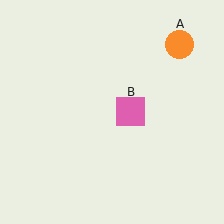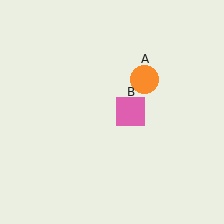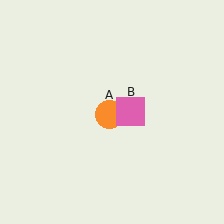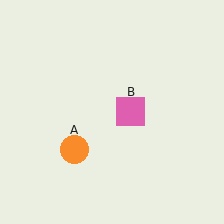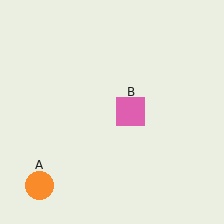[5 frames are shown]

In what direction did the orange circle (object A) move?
The orange circle (object A) moved down and to the left.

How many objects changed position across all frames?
1 object changed position: orange circle (object A).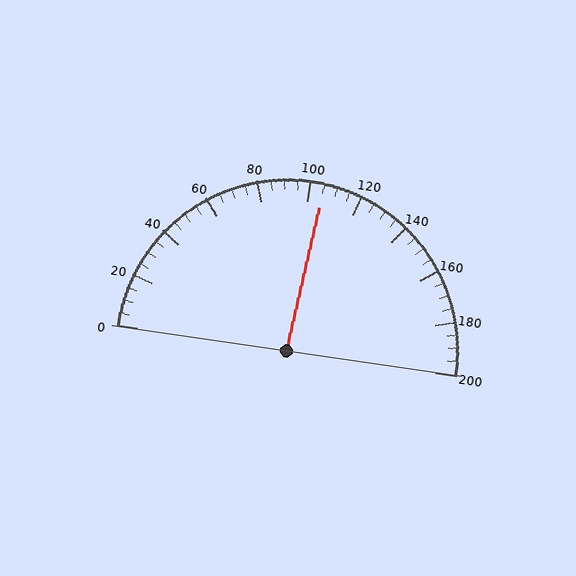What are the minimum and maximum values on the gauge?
The gauge ranges from 0 to 200.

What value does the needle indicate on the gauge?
The needle indicates approximately 105.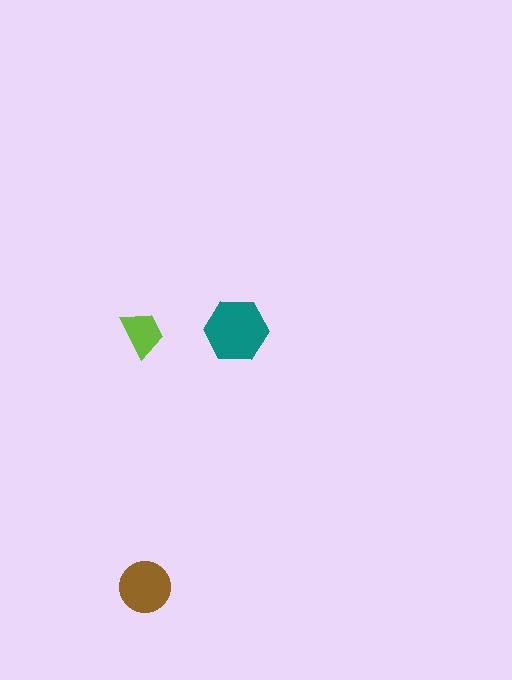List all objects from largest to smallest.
The teal hexagon, the brown circle, the lime trapezoid.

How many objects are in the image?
There are 3 objects in the image.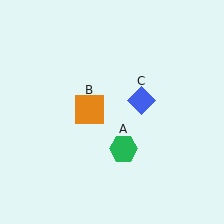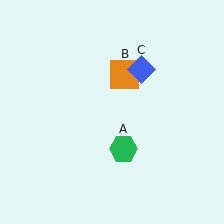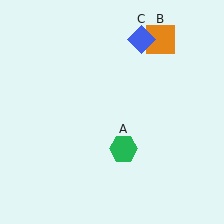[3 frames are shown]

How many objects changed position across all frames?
2 objects changed position: orange square (object B), blue diamond (object C).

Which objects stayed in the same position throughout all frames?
Green hexagon (object A) remained stationary.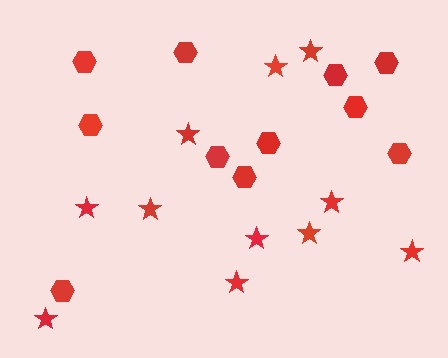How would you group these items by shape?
There are 2 groups: one group of hexagons (11) and one group of stars (11).